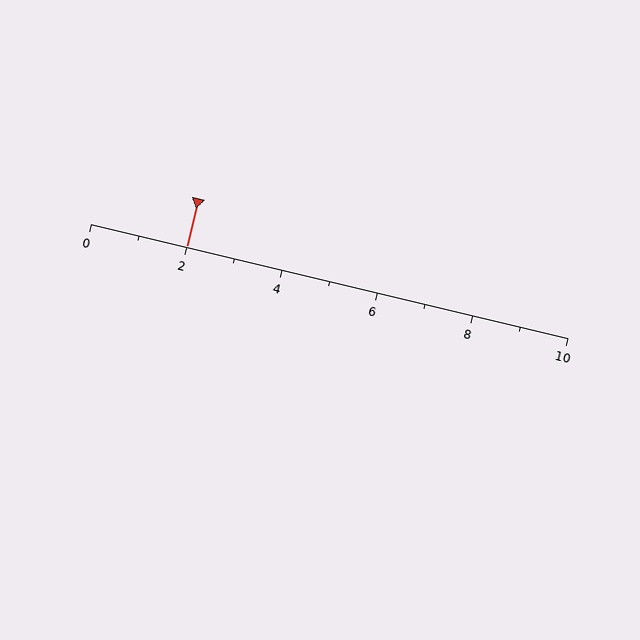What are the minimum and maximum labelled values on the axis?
The axis runs from 0 to 10.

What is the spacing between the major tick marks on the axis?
The major ticks are spaced 2 apart.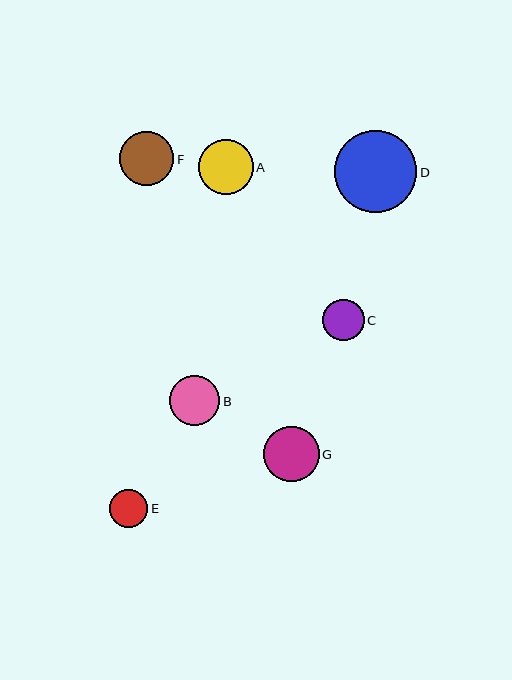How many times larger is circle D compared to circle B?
Circle D is approximately 1.6 times the size of circle B.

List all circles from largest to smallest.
From largest to smallest: D, G, A, F, B, C, E.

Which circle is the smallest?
Circle E is the smallest with a size of approximately 38 pixels.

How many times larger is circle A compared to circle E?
Circle A is approximately 1.4 times the size of circle E.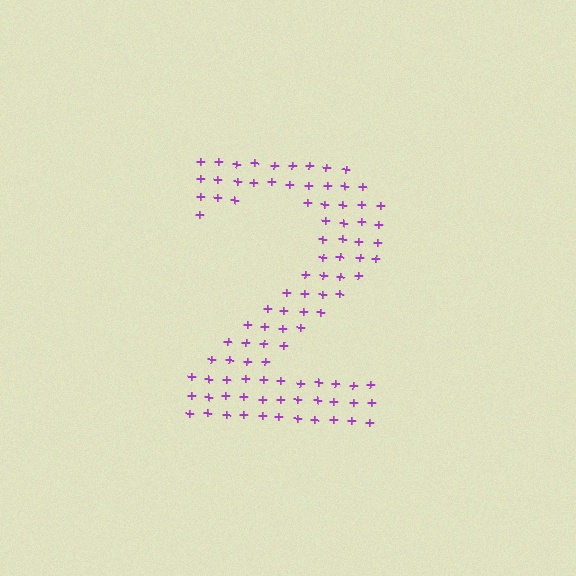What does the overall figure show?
The overall figure shows the digit 2.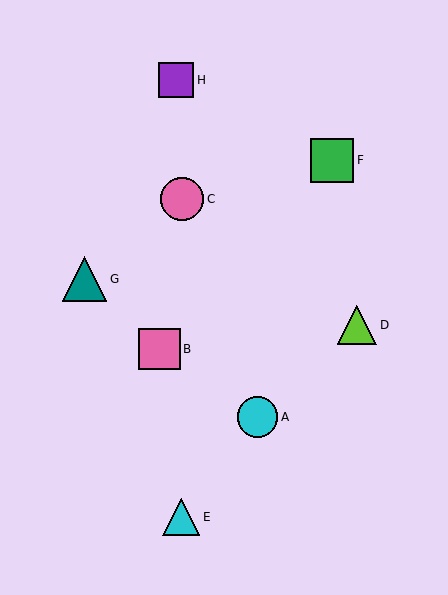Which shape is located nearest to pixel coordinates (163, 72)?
The purple square (labeled H) at (176, 80) is nearest to that location.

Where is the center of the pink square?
The center of the pink square is at (159, 349).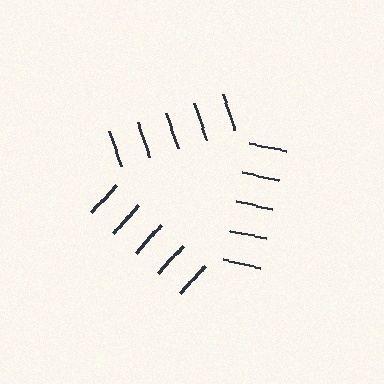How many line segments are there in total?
15 — 5 along each of the 3 edges.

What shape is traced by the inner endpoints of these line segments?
An illusory triangle — the line segments terminate on its edges but no continuous stroke is drawn.